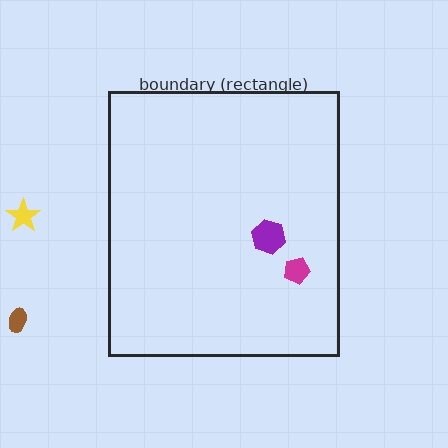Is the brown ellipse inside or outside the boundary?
Outside.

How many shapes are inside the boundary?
2 inside, 2 outside.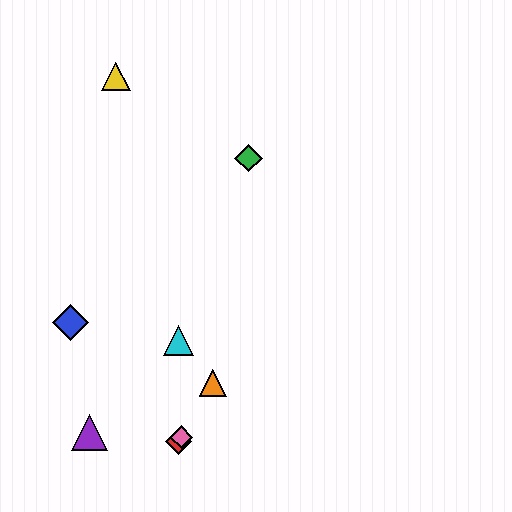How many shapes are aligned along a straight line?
3 shapes (the red diamond, the orange triangle, the pink diamond) are aligned along a straight line.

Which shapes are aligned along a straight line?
The red diamond, the orange triangle, the pink diamond are aligned along a straight line.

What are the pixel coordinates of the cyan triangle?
The cyan triangle is at (179, 341).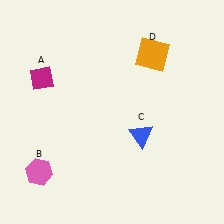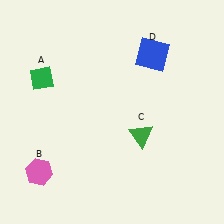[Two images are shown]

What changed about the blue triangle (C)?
In Image 1, C is blue. In Image 2, it changed to green.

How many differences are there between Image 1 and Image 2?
There are 3 differences between the two images.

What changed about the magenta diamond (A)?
In Image 1, A is magenta. In Image 2, it changed to green.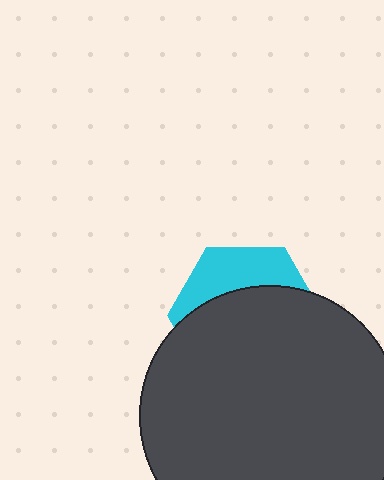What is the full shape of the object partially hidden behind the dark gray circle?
The partially hidden object is a cyan hexagon.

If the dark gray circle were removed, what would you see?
You would see the complete cyan hexagon.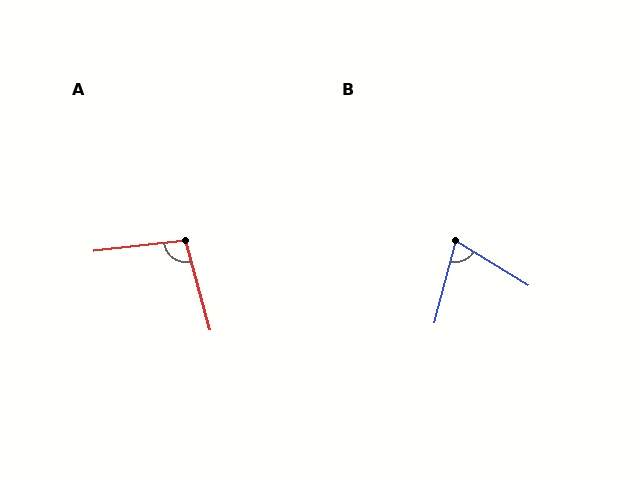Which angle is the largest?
A, at approximately 99 degrees.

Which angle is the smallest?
B, at approximately 73 degrees.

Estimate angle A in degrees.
Approximately 99 degrees.